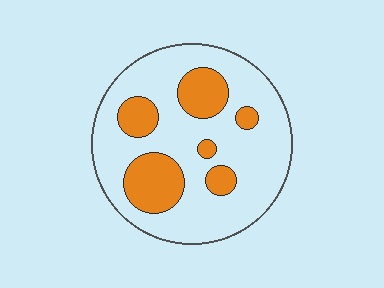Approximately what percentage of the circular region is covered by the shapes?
Approximately 25%.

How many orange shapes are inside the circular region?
6.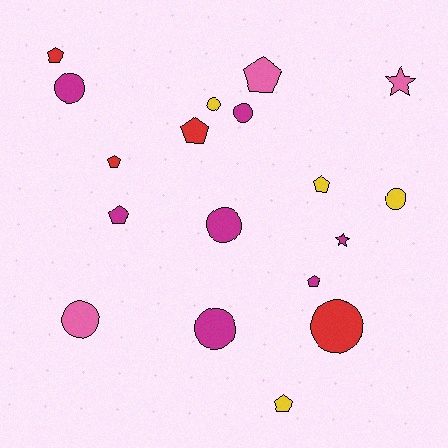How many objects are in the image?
There are 18 objects.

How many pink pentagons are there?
There is 1 pink pentagon.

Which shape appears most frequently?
Pentagon, with 8 objects.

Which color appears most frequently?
Magenta, with 7 objects.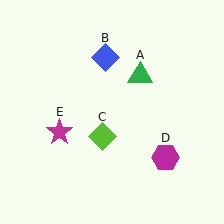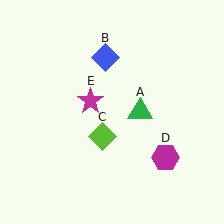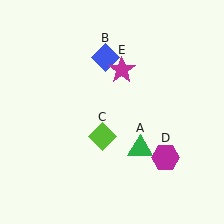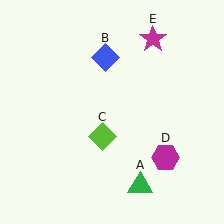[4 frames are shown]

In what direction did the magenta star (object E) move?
The magenta star (object E) moved up and to the right.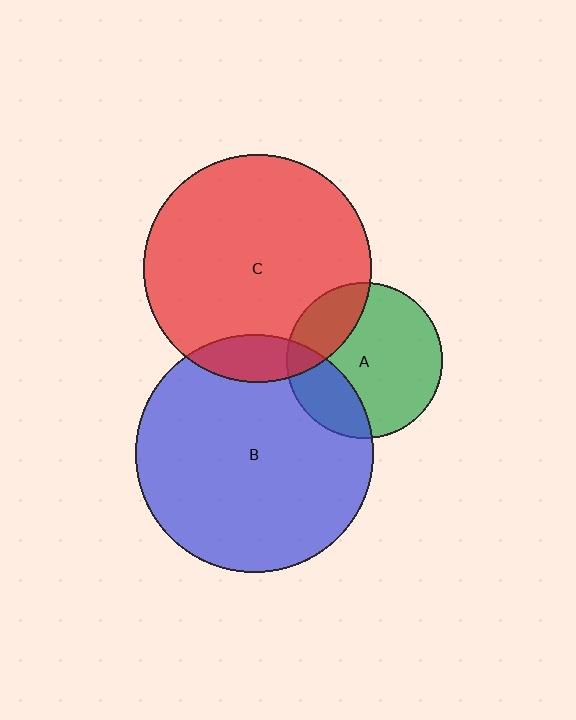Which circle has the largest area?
Circle B (blue).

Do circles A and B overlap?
Yes.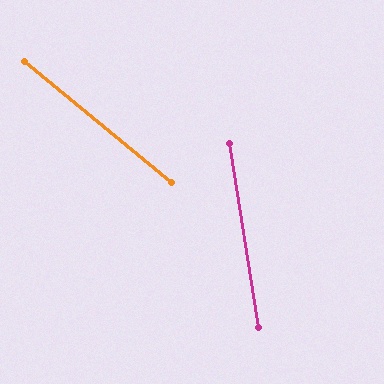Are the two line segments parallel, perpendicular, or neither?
Neither parallel nor perpendicular — they differ by about 42°.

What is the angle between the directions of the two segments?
Approximately 42 degrees.